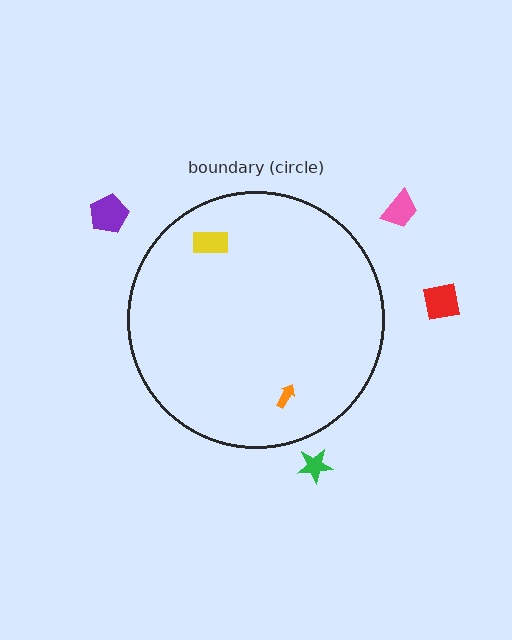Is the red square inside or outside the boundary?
Outside.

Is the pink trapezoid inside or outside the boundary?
Outside.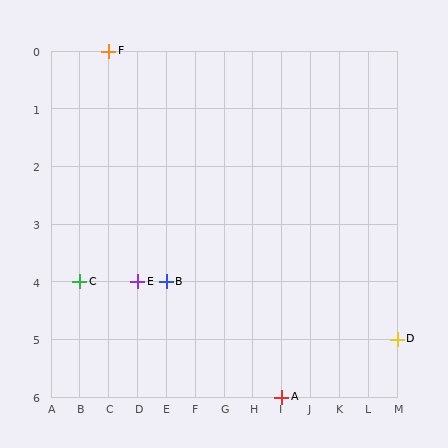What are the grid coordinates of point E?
Point E is at grid coordinates (D, 4).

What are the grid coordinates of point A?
Point A is at grid coordinates (I, 6).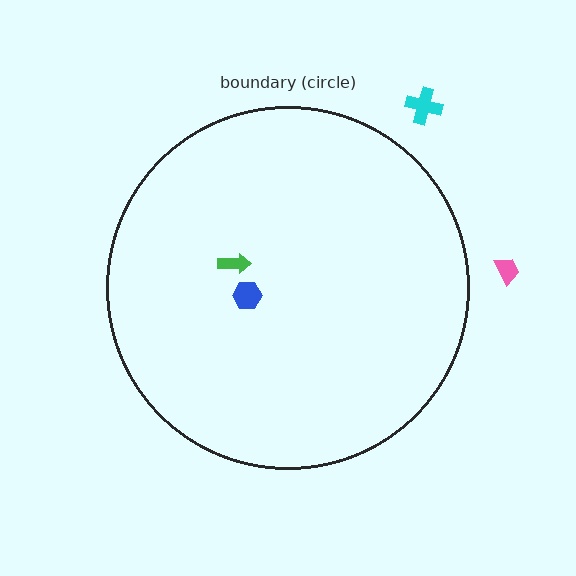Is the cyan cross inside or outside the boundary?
Outside.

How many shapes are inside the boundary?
2 inside, 2 outside.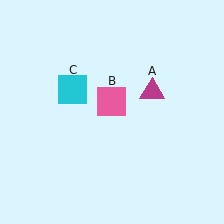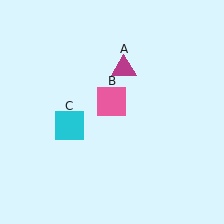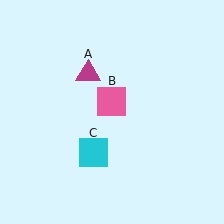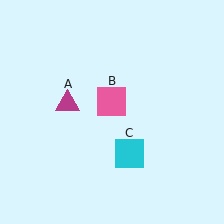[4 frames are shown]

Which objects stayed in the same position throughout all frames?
Pink square (object B) remained stationary.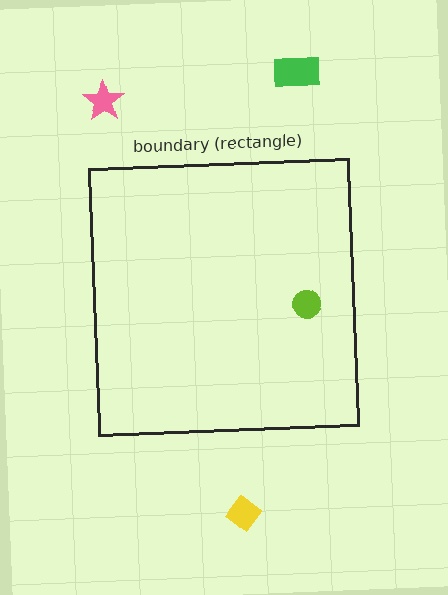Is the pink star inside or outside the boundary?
Outside.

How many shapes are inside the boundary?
1 inside, 3 outside.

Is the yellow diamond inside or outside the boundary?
Outside.